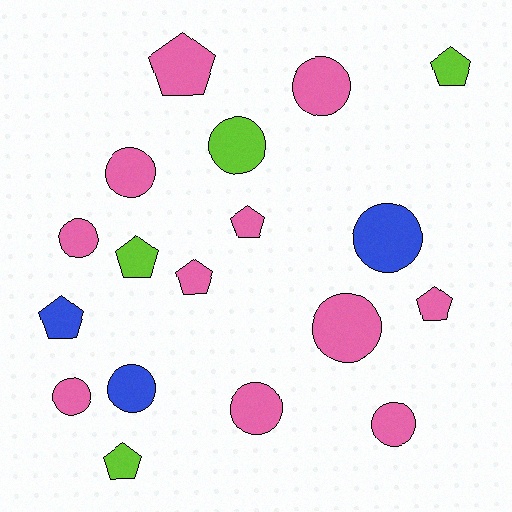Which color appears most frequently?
Pink, with 11 objects.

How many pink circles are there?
There are 7 pink circles.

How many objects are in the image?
There are 18 objects.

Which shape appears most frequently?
Circle, with 10 objects.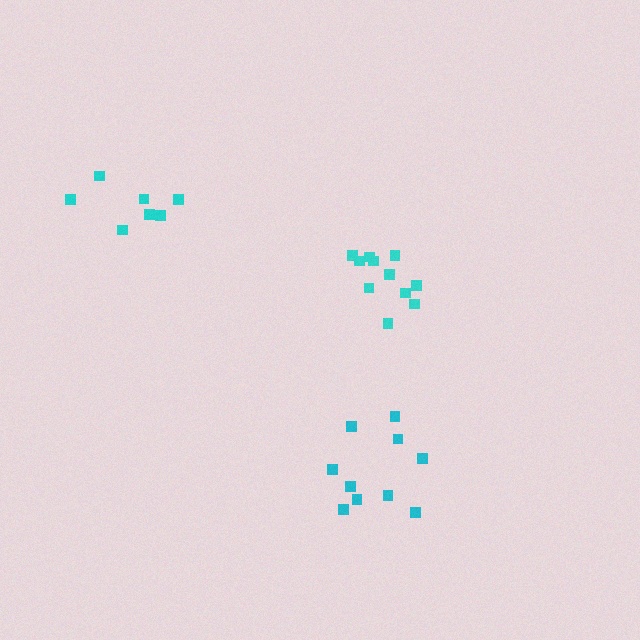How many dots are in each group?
Group 1: 7 dots, Group 2: 10 dots, Group 3: 11 dots (28 total).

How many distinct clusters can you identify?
There are 3 distinct clusters.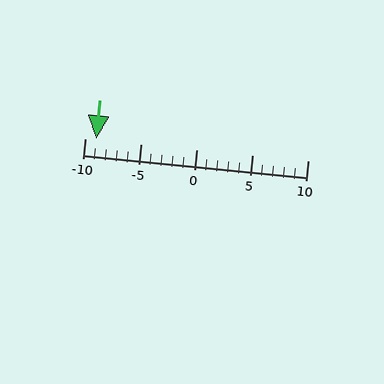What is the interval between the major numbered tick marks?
The major tick marks are spaced 5 units apart.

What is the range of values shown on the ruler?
The ruler shows values from -10 to 10.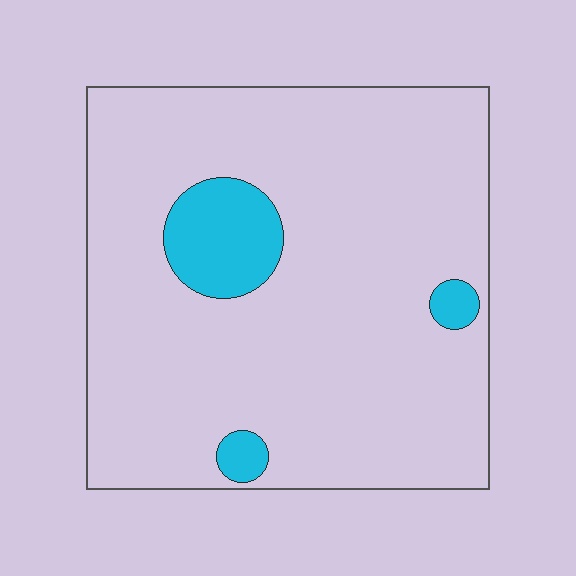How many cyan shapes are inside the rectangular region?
3.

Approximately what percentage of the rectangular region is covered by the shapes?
Approximately 10%.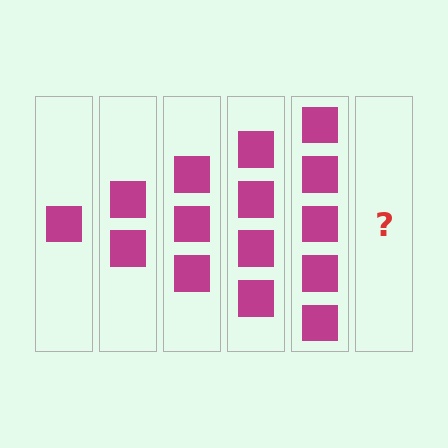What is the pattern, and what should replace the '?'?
The pattern is that each step adds one more square. The '?' should be 6 squares.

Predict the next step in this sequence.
The next step is 6 squares.